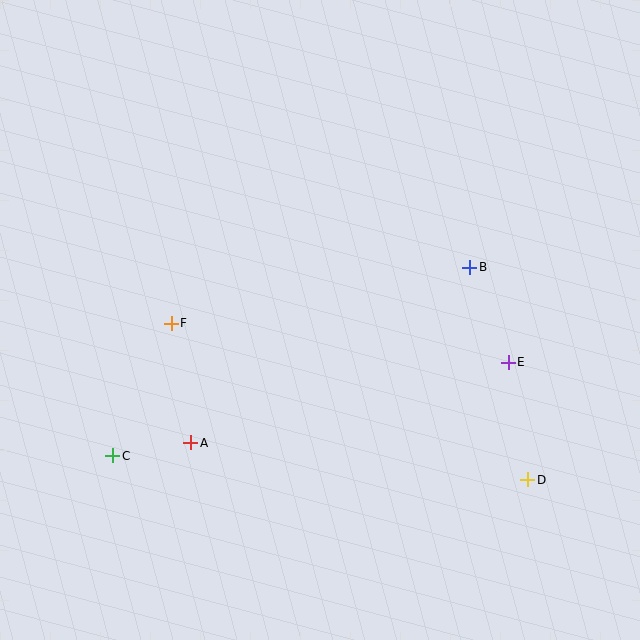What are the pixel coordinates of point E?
Point E is at (508, 362).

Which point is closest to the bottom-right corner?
Point D is closest to the bottom-right corner.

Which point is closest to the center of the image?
Point F at (171, 323) is closest to the center.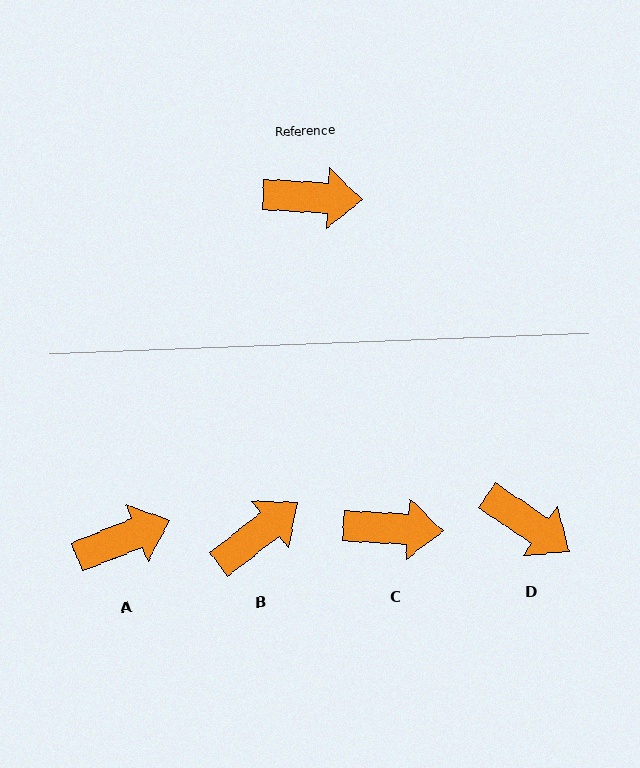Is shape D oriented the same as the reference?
No, it is off by about 31 degrees.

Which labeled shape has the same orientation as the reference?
C.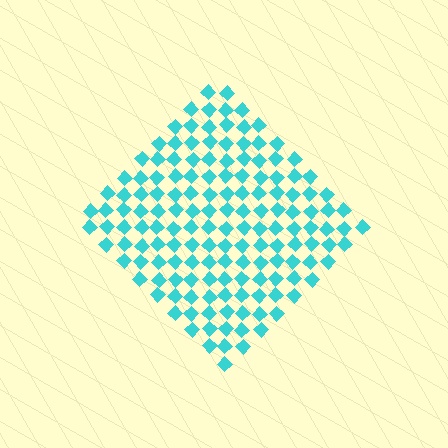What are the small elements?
The small elements are diamonds.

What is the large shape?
The large shape is a diamond.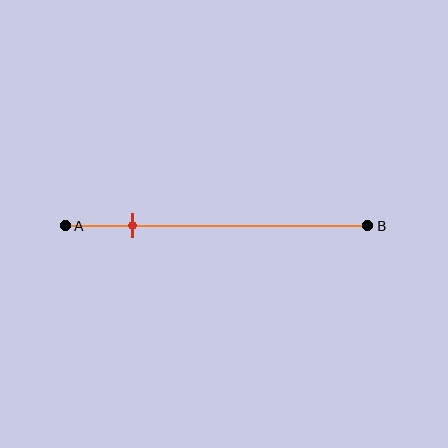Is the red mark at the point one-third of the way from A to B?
No, the mark is at about 20% from A, not at the 33% one-third point.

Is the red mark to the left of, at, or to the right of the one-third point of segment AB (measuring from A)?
The red mark is to the left of the one-third point of segment AB.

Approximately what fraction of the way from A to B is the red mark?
The red mark is approximately 20% of the way from A to B.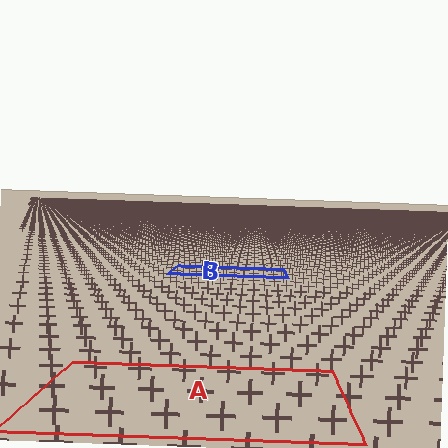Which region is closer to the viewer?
Region A is closer. The texture elements there are larger and more spread out.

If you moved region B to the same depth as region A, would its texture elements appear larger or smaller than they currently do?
They would appear larger. At a closer depth, the same texture elements are projected at a bigger on-screen size.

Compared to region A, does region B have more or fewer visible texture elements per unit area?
Region B has more texture elements per unit area — they are packed more densely because it is farther away.